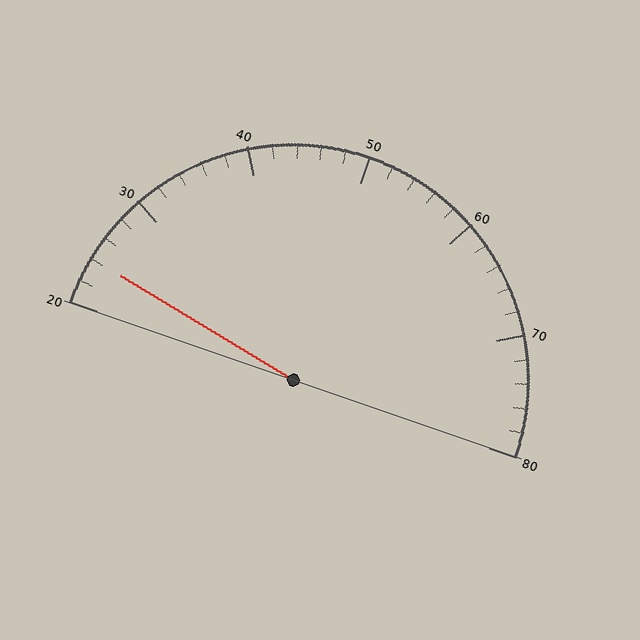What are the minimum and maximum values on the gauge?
The gauge ranges from 20 to 80.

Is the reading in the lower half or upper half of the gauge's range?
The reading is in the lower half of the range (20 to 80).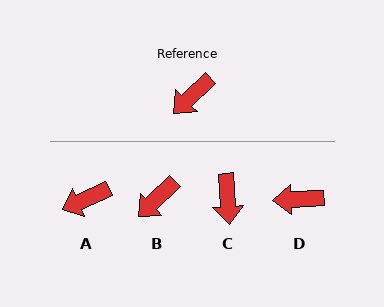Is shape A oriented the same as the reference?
No, it is off by about 20 degrees.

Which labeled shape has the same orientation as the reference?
B.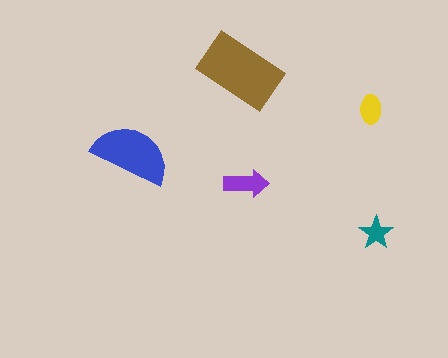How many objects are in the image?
There are 5 objects in the image.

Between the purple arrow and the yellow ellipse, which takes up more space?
The purple arrow.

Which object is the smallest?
The teal star.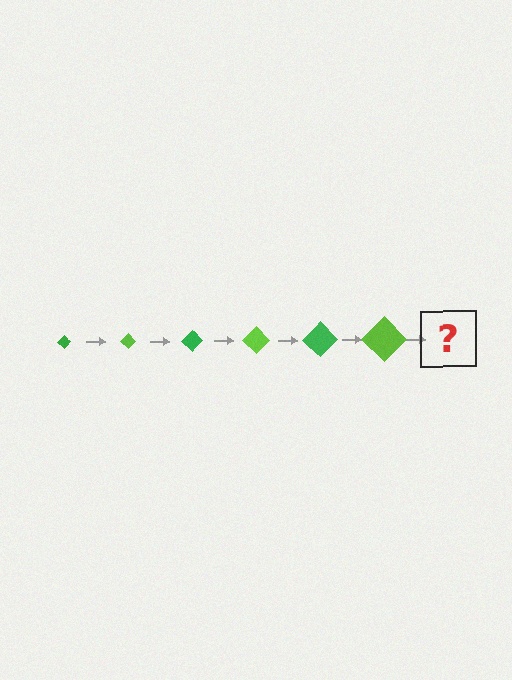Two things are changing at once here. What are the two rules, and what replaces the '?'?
The two rules are that the diamond grows larger each step and the color cycles through green and lime. The '?' should be a green diamond, larger than the previous one.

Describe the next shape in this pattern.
It should be a green diamond, larger than the previous one.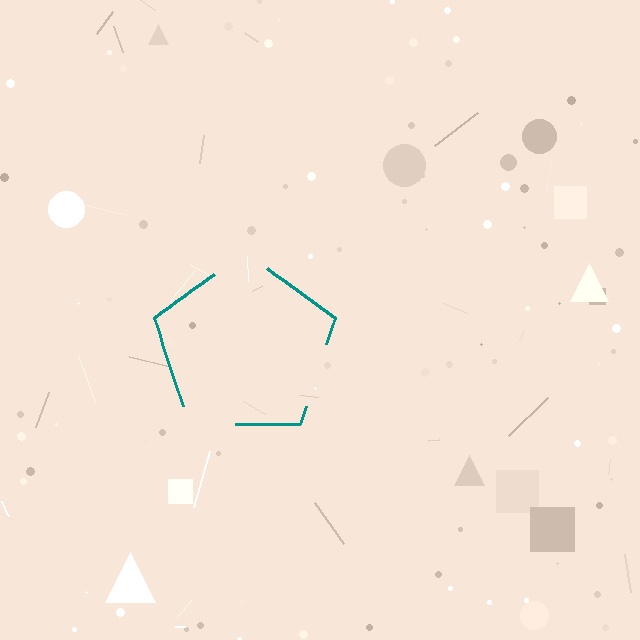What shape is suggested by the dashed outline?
The dashed outline suggests a pentagon.